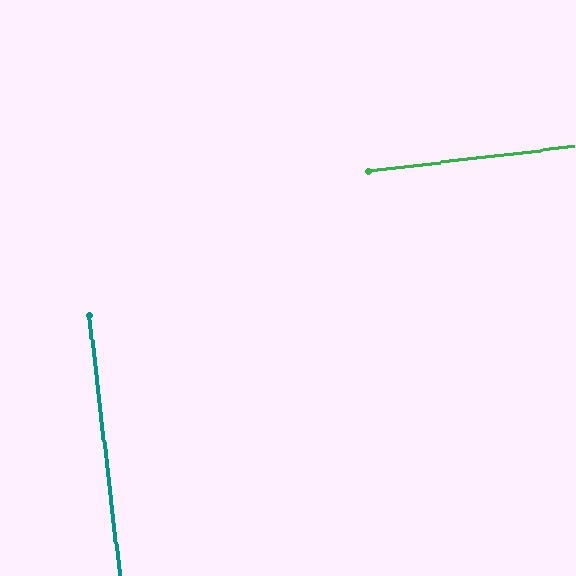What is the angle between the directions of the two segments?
Approximately 90 degrees.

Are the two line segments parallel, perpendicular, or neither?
Perpendicular — they meet at approximately 90°.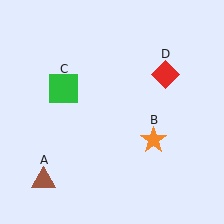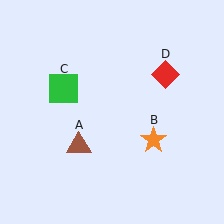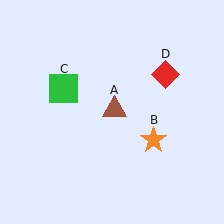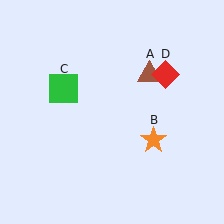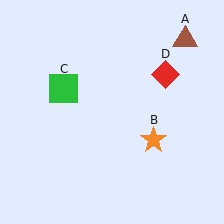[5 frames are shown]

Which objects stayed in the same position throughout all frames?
Orange star (object B) and green square (object C) and red diamond (object D) remained stationary.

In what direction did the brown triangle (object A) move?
The brown triangle (object A) moved up and to the right.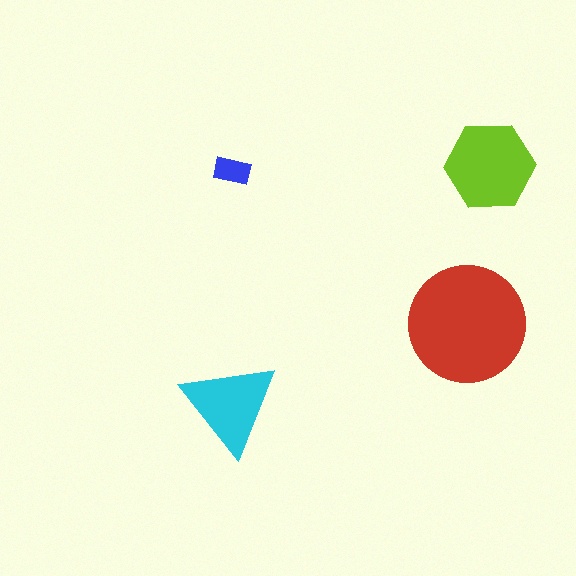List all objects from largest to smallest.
The red circle, the lime hexagon, the cyan triangle, the blue rectangle.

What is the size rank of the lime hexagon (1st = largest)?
2nd.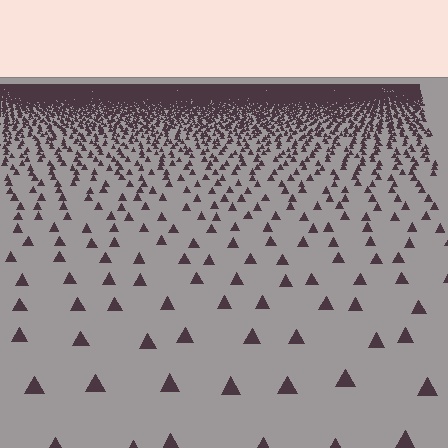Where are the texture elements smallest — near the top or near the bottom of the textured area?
Near the top.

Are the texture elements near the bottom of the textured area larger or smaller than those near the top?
Larger. Near the bottom, elements are closer to the viewer and appear at a bigger on-screen size.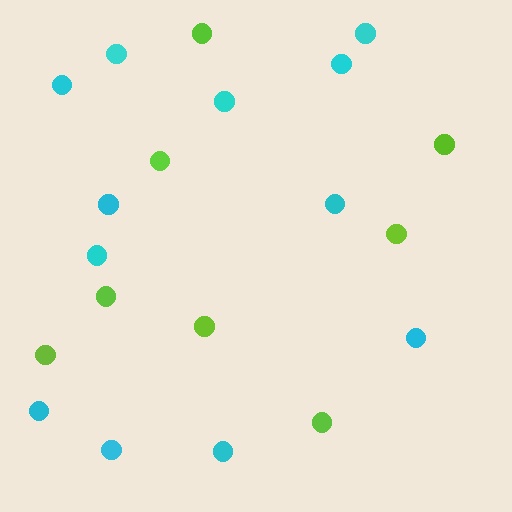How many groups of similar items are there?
There are 2 groups: one group of lime circles (8) and one group of cyan circles (12).